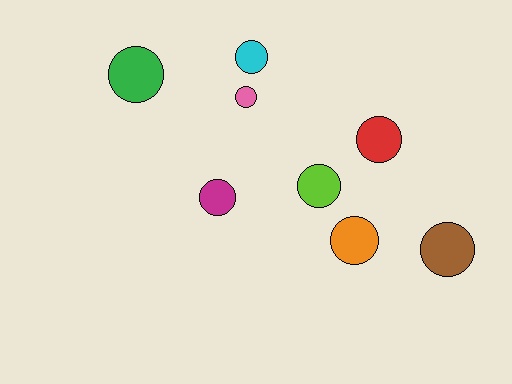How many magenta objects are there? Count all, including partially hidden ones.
There is 1 magenta object.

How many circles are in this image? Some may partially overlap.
There are 8 circles.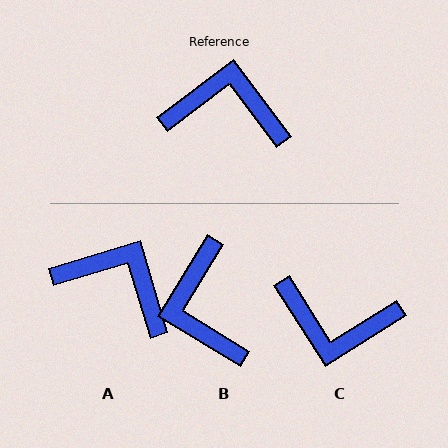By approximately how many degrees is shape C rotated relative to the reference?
Approximately 175 degrees counter-clockwise.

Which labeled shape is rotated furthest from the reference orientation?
C, about 175 degrees away.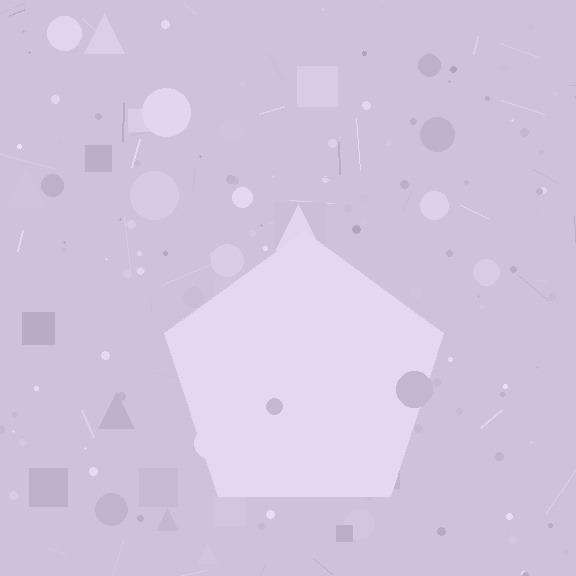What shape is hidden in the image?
A pentagon is hidden in the image.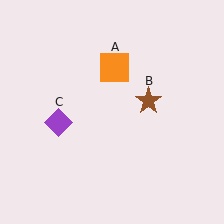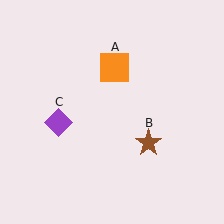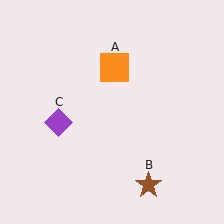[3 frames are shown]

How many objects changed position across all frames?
1 object changed position: brown star (object B).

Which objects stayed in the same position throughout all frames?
Orange square (object A) and purple diamond (object C) remained stationary.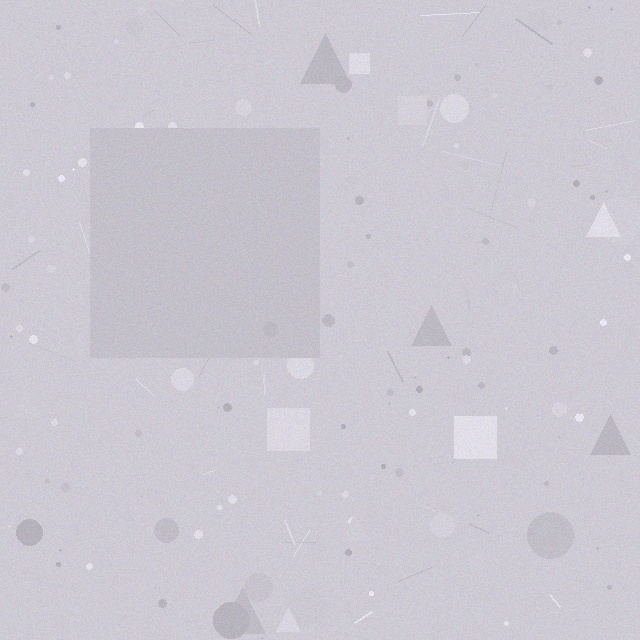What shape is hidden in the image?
A square is hidden in the image.